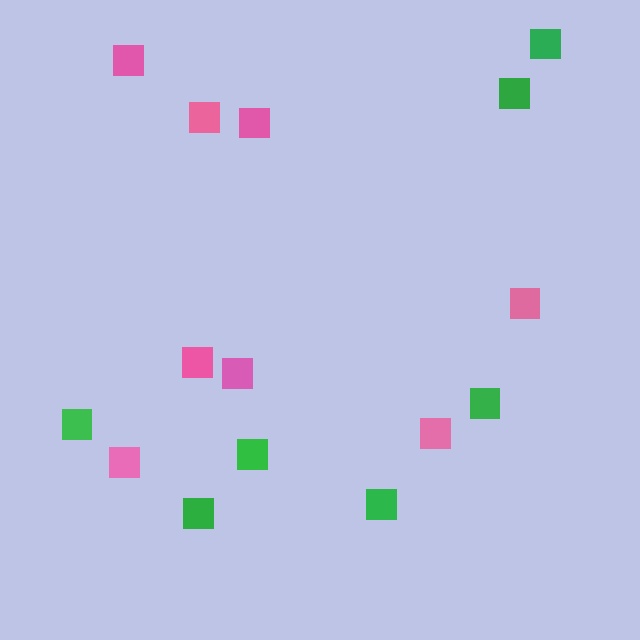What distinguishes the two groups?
There are 2 groups: one group of pink squares (8) and one group of green squares (7).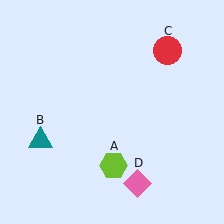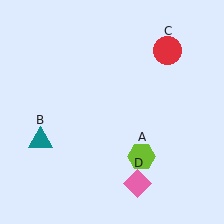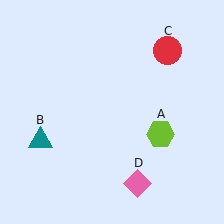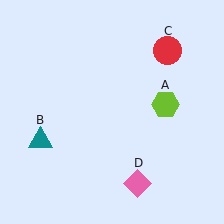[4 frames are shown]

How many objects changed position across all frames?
1 object changed position: lime hexagon (object A).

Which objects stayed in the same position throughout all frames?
Teal triangle (object B) and red circle (object C) and pink diamond (object D) remained stationary.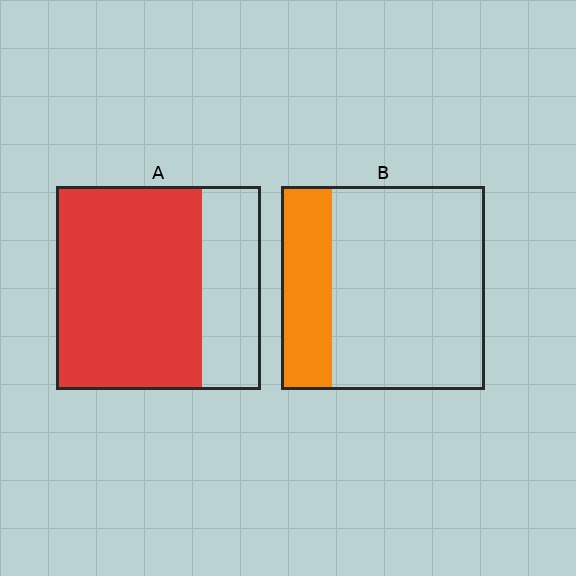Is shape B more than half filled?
No.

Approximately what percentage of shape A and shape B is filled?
A is approximately 70% and B is approximately 25%.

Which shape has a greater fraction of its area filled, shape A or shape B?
Shape A.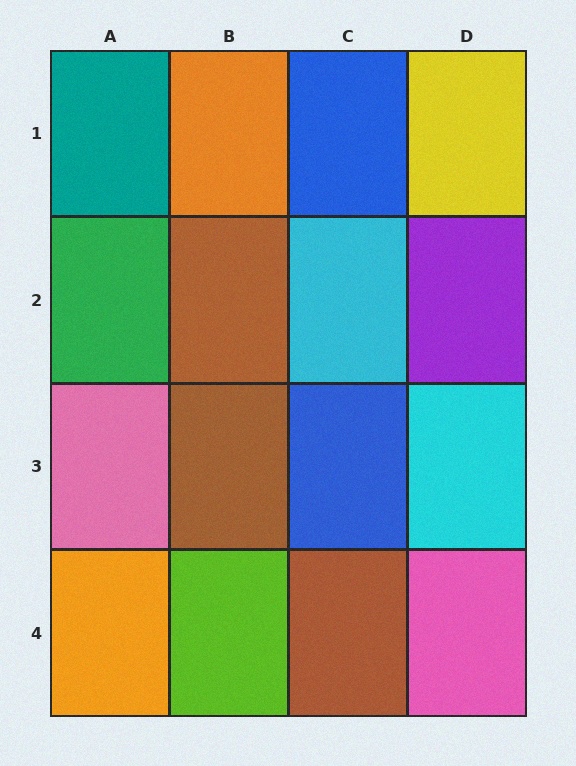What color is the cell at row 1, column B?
Orange.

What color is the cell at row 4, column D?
Pink.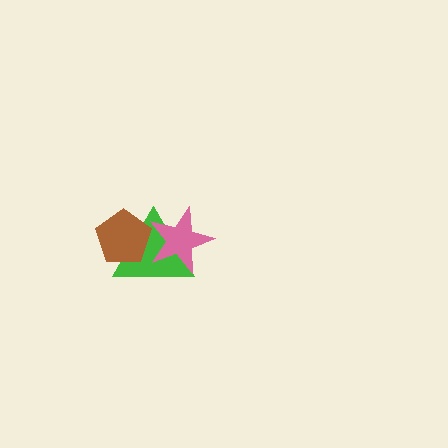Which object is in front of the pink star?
The brown pentagon is in front of the pink star.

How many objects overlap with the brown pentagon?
2 objects overlap with the brown pentagon.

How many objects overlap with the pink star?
2 objects overlap with the pink star.